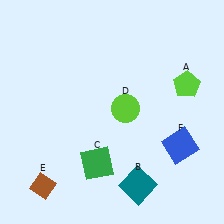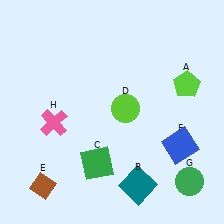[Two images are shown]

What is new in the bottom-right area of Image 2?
A green circle (G) was added in the bottom-right area of Image 2.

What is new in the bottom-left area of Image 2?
A pink cross (H) was added in the bottom-left area of Image 2.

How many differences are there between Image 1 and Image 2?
There are 2 differences between the two images.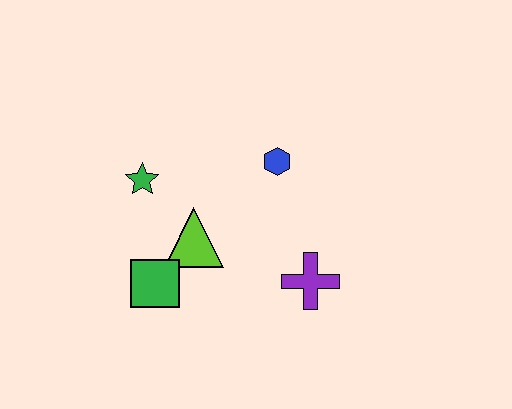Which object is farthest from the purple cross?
The green star is farthest from the purple cross.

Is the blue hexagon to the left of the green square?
No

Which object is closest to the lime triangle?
The green square is closest to the lime triangle.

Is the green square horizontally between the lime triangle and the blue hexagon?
No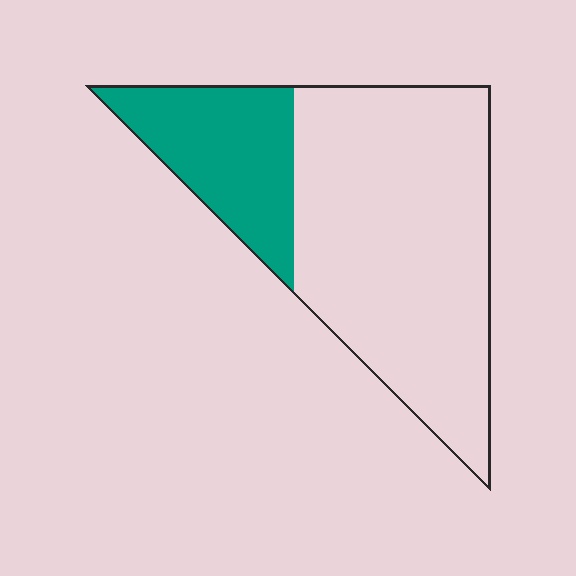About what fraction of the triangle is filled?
About one quarter (1/4).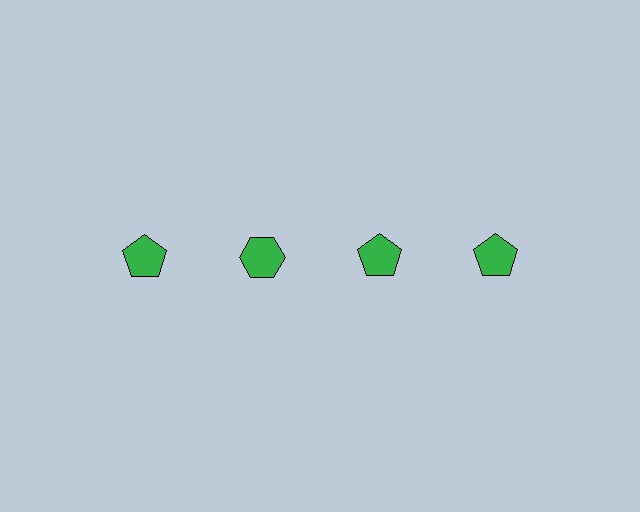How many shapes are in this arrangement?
There are 4 shapes arranged in a grid pattern.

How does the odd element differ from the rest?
It has a different shape: hexagon instead of pentagon.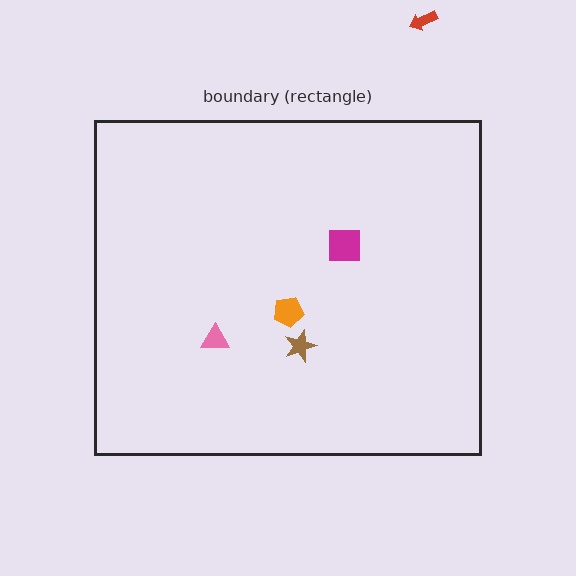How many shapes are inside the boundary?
4 inside, 1 outside.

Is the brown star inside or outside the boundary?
Inside.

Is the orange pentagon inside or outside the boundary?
Inside.